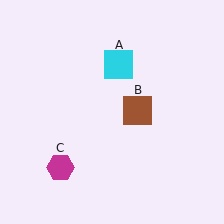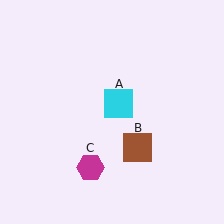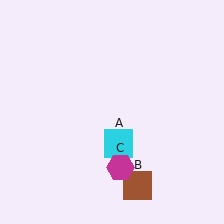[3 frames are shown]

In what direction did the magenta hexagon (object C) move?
The magenta hexagon (object C) moved right.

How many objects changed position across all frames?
3 objects changed position: cyan square (object A), brown square (object B), magenta hexagon (object C).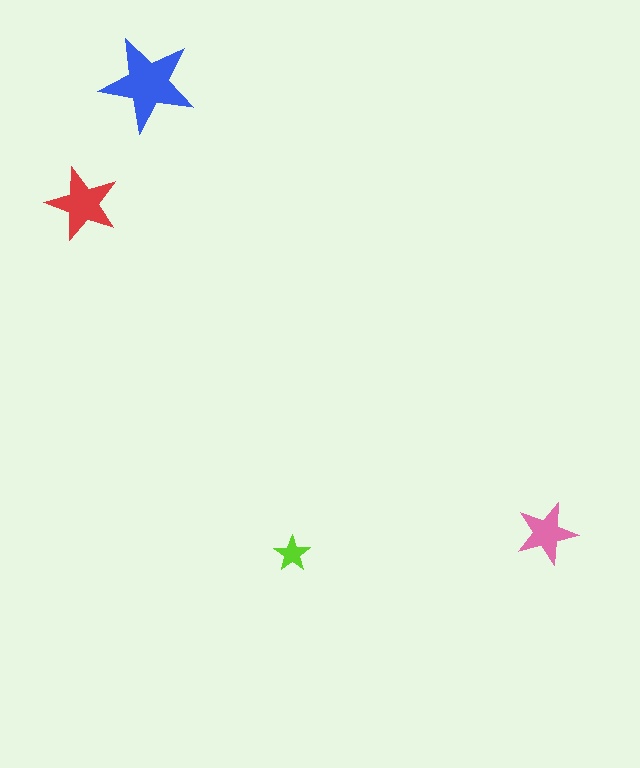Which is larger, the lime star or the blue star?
The blue one.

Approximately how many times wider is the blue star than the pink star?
About 1.5 times wider.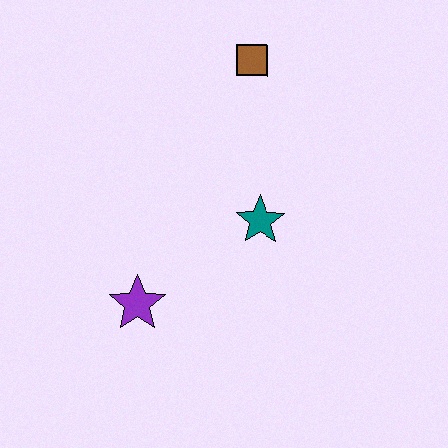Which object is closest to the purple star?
The teal star is closest to the purple star.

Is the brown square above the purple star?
Yes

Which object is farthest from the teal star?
The brown square is farthest from the teal star.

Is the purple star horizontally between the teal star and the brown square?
No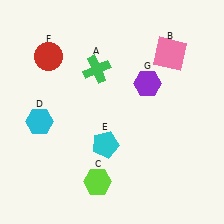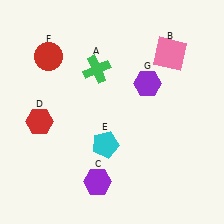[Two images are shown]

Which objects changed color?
C changed from lime to purple. D changed from cyan to red.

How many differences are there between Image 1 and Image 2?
There are 2 differences between the two images.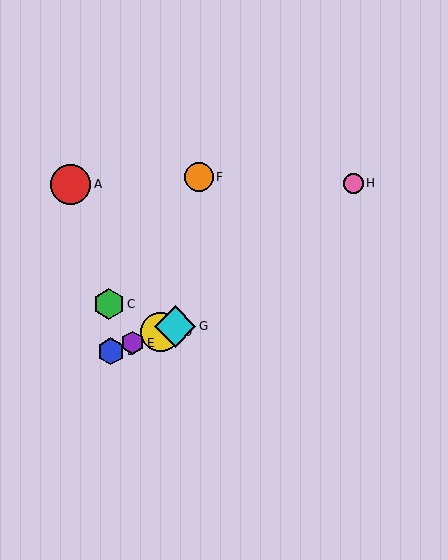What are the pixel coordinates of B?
Object B is at (111, 351).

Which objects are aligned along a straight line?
Objects B, D, E, G are aligned along a straight line.